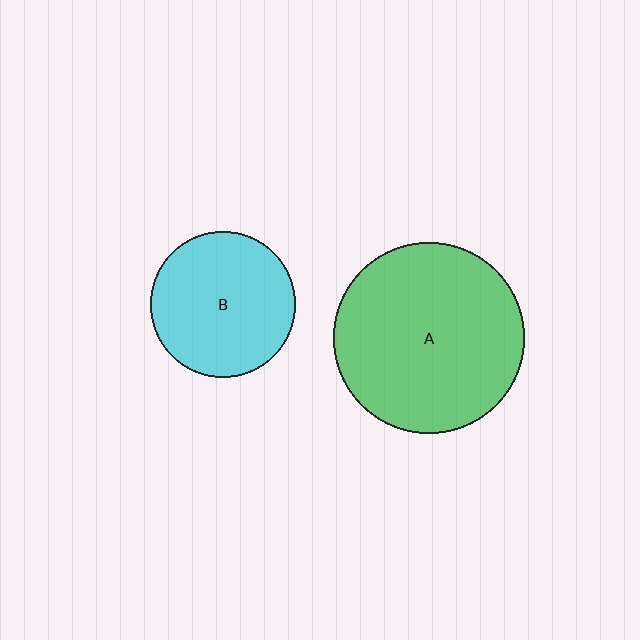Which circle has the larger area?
Circle A (green).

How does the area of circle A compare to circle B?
Approximately 1.7 times.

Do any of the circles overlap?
No, none of the circles overlap.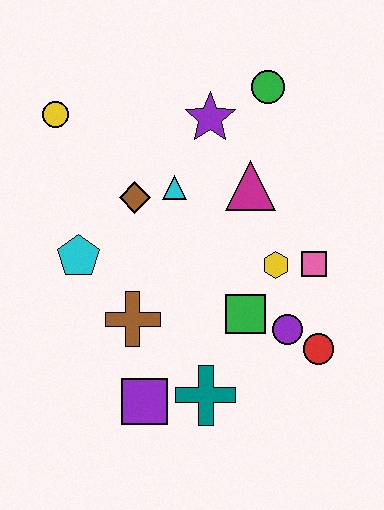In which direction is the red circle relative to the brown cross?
The red circle is to the right of the brown cross.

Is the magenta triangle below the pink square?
No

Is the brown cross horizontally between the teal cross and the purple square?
No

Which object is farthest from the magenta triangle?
The purple square is farthest from the magenta triangle.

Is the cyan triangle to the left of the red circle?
Yes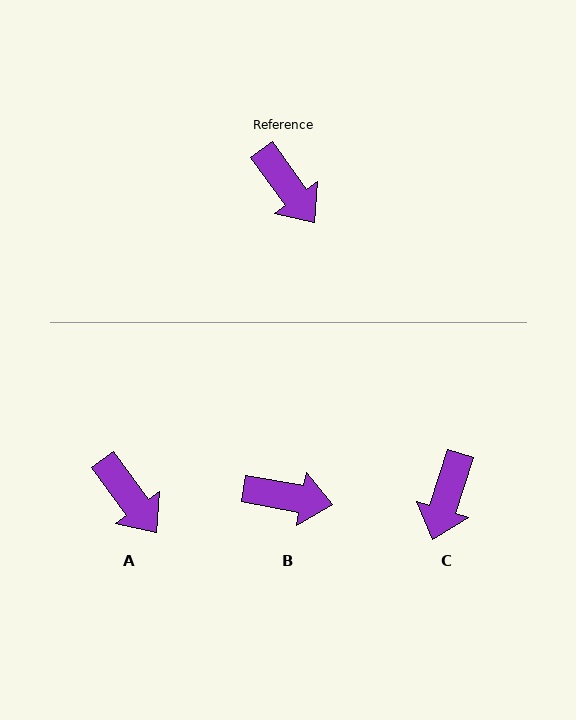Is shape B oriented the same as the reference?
No, it is off by about 44 degrees.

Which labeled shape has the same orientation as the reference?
A.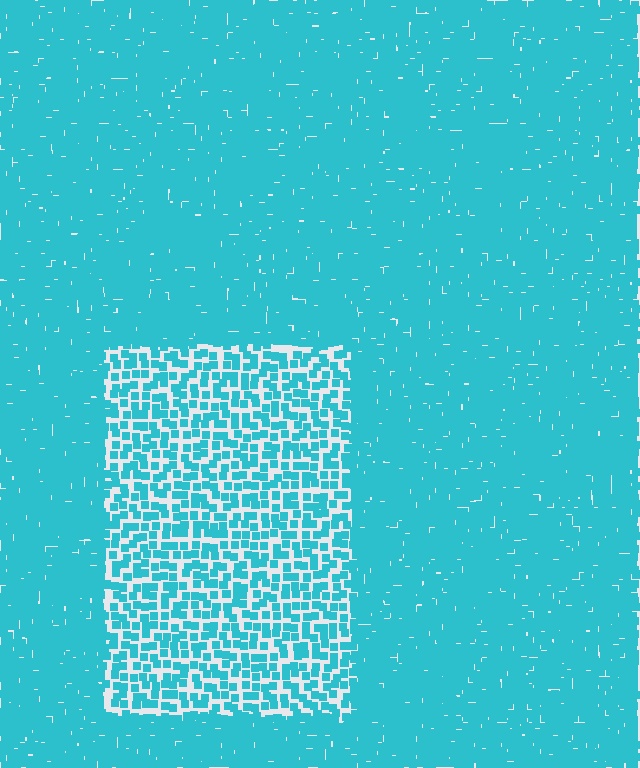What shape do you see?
I see a rectangle.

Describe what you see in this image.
The image contains small cyan elements arranged at two different densities. A rectangle-shaped region is visible where the elements are less densely packed than the surrounding area.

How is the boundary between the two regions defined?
The boundary is defined by a change in element density (approximately 2.4x ratio). All elements are the same color, size, and shape.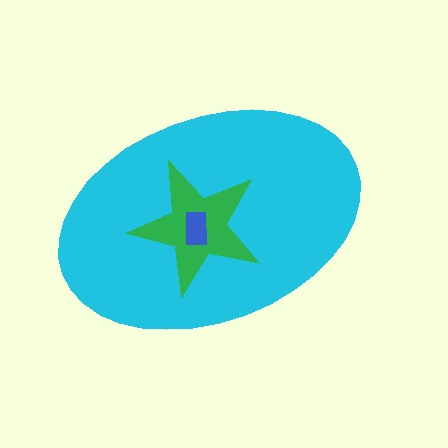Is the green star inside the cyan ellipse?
Yes.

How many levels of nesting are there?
3.